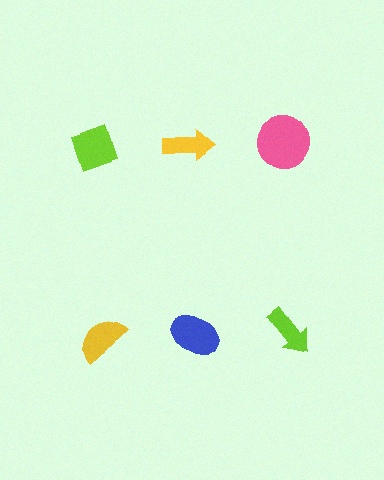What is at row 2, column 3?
A lime arrow.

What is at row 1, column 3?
A pink circle.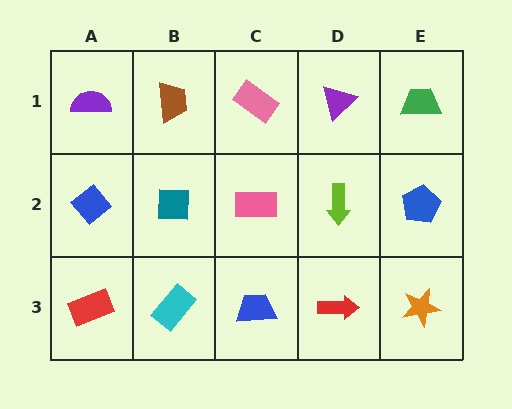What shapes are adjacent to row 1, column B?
A teal square (row 2, column B), a purple semicircle (row 1, column A), a pink rectangle (row 1, column C).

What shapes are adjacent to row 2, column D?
A purple triangle (row 1, column D), a red arrow (row 3, column D), a pink rectangle (row 2, column C), a blue pentagon (row 2, column E).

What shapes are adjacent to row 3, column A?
A blue diamond (row 2, column A), a cyan rectangle (row 3, column B).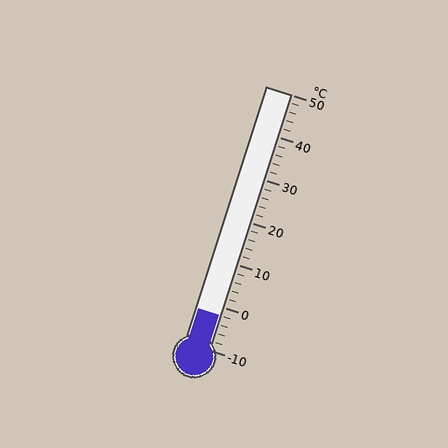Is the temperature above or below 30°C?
The temperature is below 30°C.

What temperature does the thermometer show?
The thermometer shows approximately -2°C.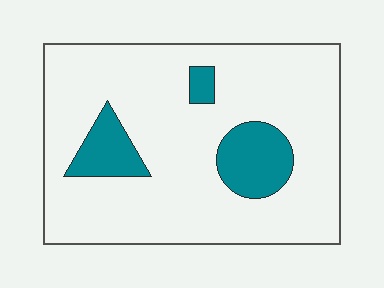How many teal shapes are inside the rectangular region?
3.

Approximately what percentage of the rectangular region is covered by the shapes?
Approximately 15%.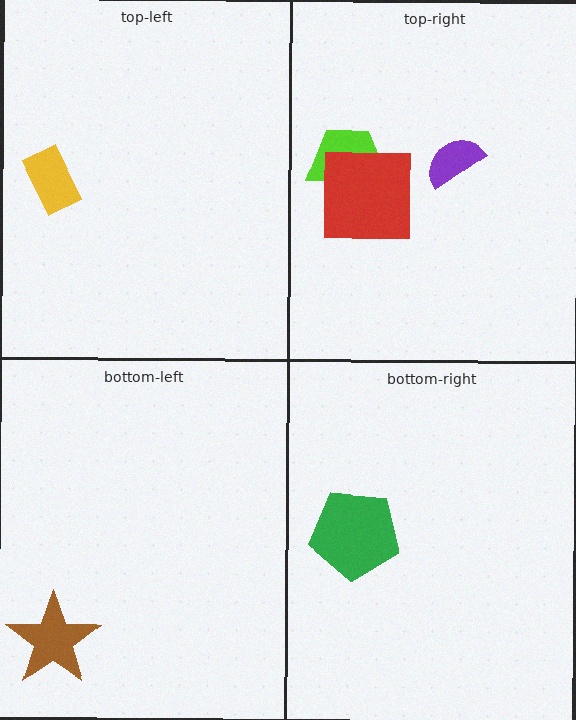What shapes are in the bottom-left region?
The brown star.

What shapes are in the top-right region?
The lime trapezoid, the purple semicircle, the red square.